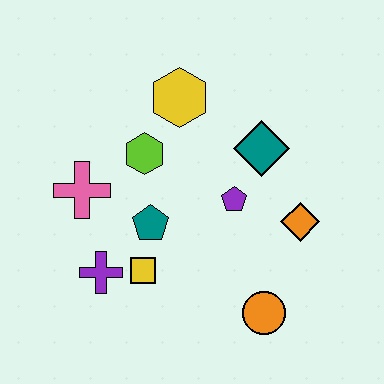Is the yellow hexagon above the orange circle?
Yes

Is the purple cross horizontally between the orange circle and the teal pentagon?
No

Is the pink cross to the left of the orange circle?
Yes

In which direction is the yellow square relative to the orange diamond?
The yellow square is to the left of the orange diamond.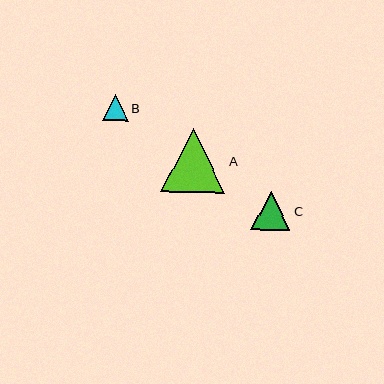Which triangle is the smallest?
Triangle B is the smallest with a size of approximately 26 pixels.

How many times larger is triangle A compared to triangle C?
Triangle A is approximately 1.6 times the size of triangle C.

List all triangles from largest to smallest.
From largest to smallest: A, C, B.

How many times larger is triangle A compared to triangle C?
Triangle A is approximately 1.6 times the size of triangle C.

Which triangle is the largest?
Triangle A is the largest with a size of approximately 64 pixels.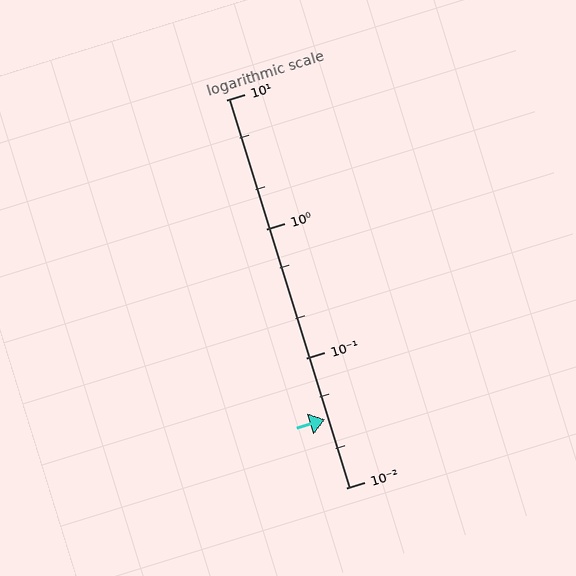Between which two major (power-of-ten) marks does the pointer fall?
The pointer is between 0.01 and 0.1.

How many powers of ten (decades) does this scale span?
The scale spans 3 decades, from 0.01 to 10.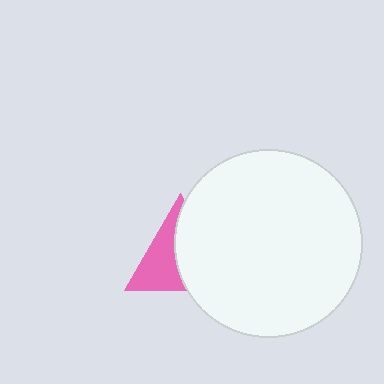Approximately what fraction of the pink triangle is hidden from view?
Roughly 54% of the pink triangle is hidden behind the white circle.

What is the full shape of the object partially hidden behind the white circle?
The partially hidden object is a pink triangle.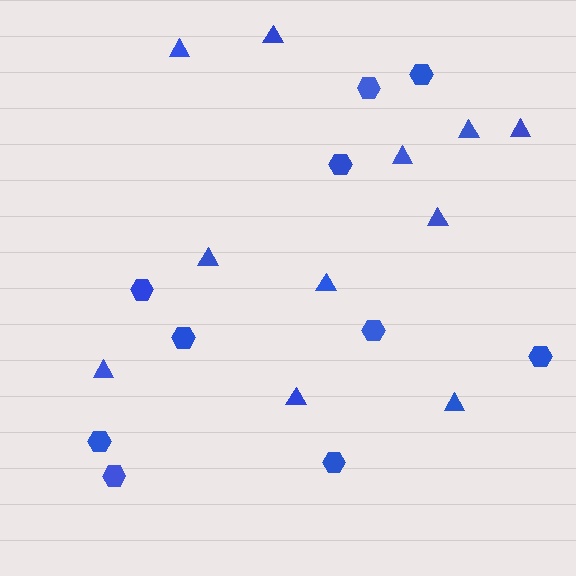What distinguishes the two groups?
There are 2 groups: one group of triangles (11) and one group of hexagons (10).